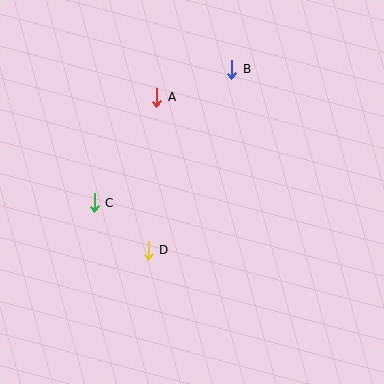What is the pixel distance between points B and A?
The distance between B and A is 80 pixels.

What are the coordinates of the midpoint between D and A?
The midpoint between D and A is at (152, 174).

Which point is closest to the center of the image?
Point D at (148, 250) is closest to the center.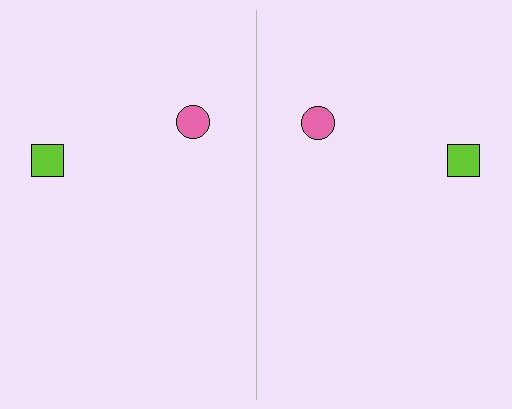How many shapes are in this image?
There are 4 shapes in this image.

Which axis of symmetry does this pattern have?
The pattern has a vertical axis of symmetry running through the center of the image.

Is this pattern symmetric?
Yes, this pattern has bilateral (reflection) symmetry.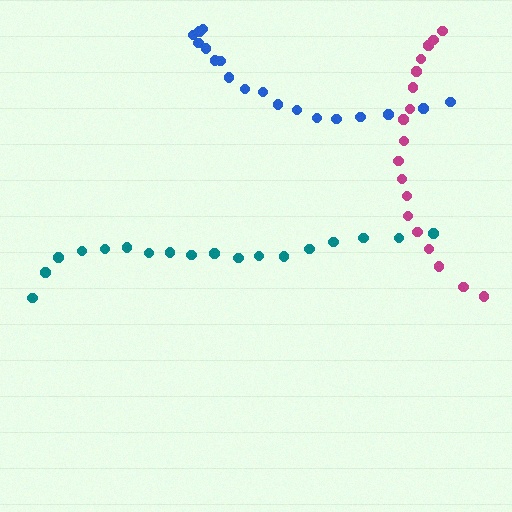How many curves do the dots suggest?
There are 3 distinct paths.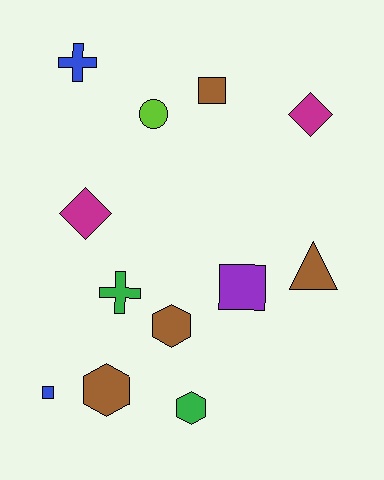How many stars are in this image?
There are no stars.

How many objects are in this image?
There are 12 objects.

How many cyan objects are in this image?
There are no cyan objects.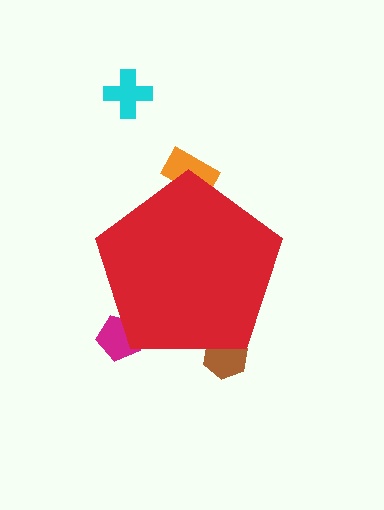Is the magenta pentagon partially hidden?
Yes, the magenta pentagon is partially hidden behind the red pentagon.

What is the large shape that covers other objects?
A red pentagon.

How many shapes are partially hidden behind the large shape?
3 shapes are partially hidden.